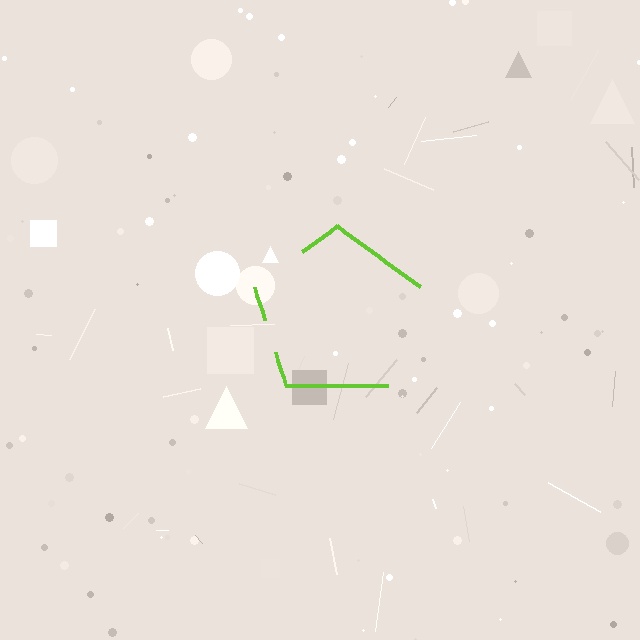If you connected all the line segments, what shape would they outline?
They would outline a pentagon.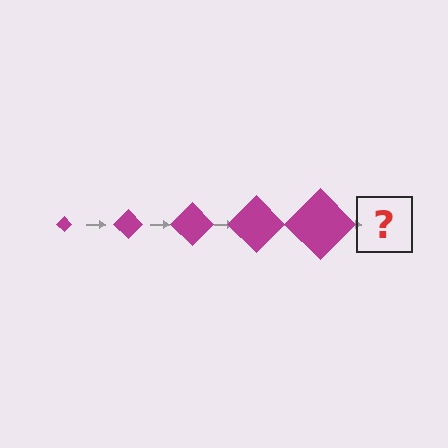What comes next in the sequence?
The next element should be a magenta diamond, larger than the previous one.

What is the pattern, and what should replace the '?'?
The pattern is that the diamond gets progressively larger each step. The '?' should be a magenta diamond, larger than the previous one.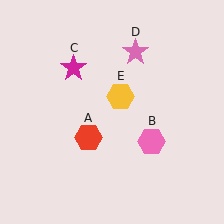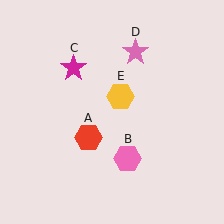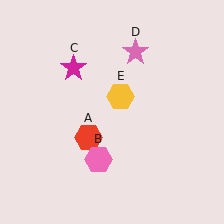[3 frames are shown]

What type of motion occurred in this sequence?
The pink hexagon (object B) rotated clockwise around the center of the scene.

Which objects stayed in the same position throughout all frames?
Red hexagon (object A) and magenta star (object C) and pink star (object D) and yellow hexagon (object E) remained stationary.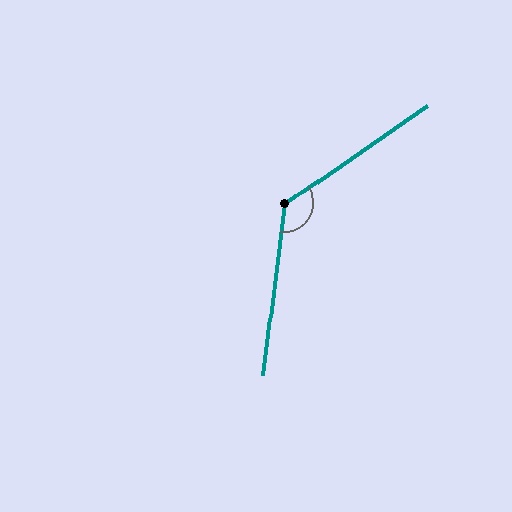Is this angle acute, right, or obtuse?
It is obtuse.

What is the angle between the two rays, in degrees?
Approximately 132 degrees.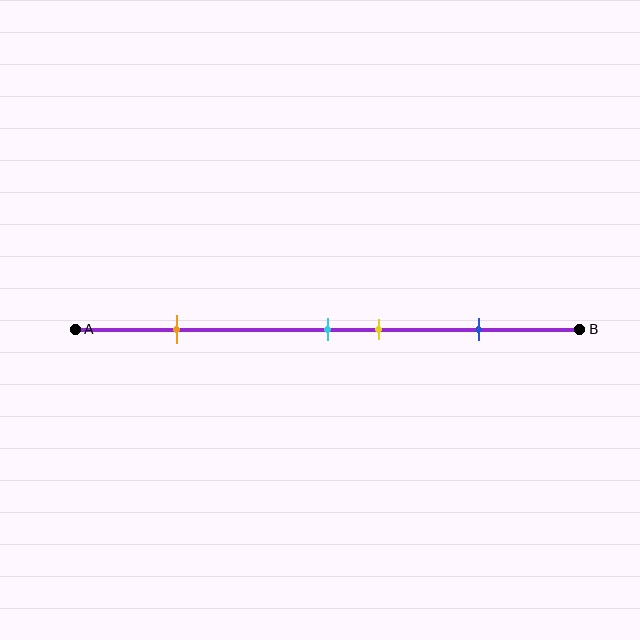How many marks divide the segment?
There are 4 marks dividing the segment.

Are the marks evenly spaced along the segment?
No, the marks are not evenly spaced.